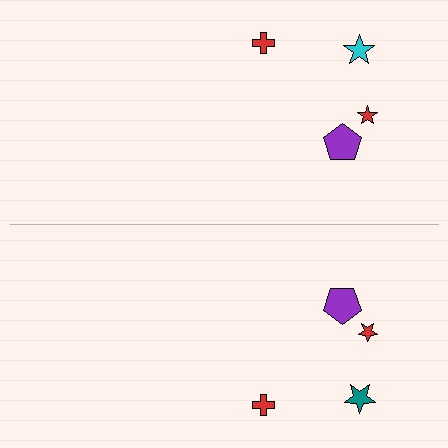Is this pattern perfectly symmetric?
No, the pattern is not perfectly symmetric. The teal star on the bottom side breaks the symmetry — its mirror counterpart is cyan.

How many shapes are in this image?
There are 8 shapes in this image.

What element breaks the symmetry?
The teal star on the bottom side breaks the symmetry — its mirror counterpart is cyan.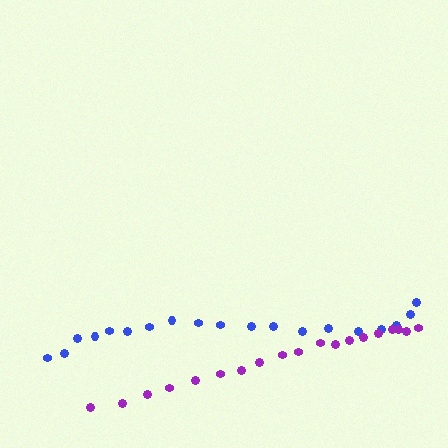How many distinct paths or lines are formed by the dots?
There are 2 distinct paths.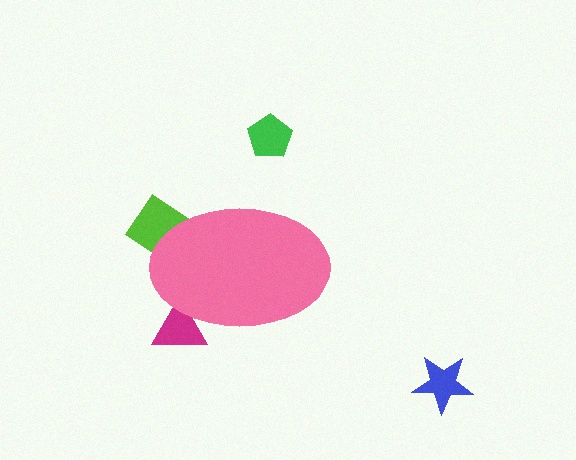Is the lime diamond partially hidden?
Yes, the lime diamond is partially hidden behind the pink ellipse.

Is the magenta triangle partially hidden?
Yes, the magenta triangle is partially hidden behind the pink ellipse.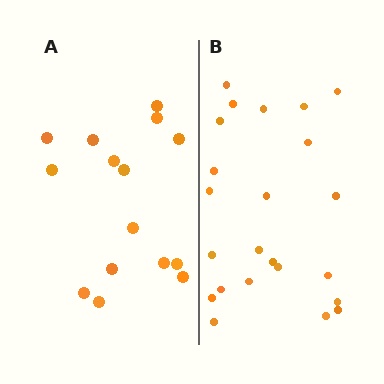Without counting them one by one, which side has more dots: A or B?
Region B (the right region) has more dots.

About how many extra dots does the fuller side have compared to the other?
Region B has roughly 8 or so more dots than region A.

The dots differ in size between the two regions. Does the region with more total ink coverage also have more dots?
No. Region A has more total ink coverage because its dots are larger, but region B actually contains more individual dots. Total area can be misleading — the number of items is what matters here.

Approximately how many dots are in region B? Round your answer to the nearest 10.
About 20 dots. (The exact count is 23, which rounds to 20.)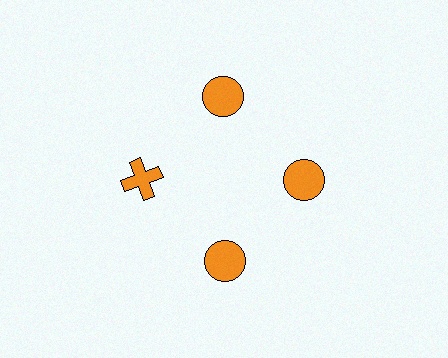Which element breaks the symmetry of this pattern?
The orange cross at roughly the 9 o'clock position breaks the symmetry. All other shapes are orange circles.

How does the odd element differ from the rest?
It has a different shape: cross instead of circle.